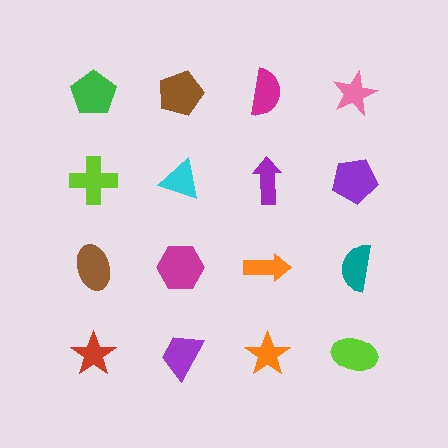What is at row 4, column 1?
A red star.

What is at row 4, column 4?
A lime ellipse.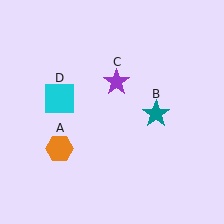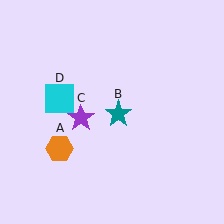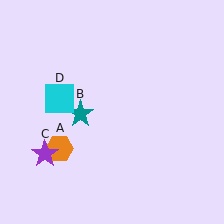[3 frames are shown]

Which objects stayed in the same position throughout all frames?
Orange hexagon (object A) and cyan square (object D) remained stationary.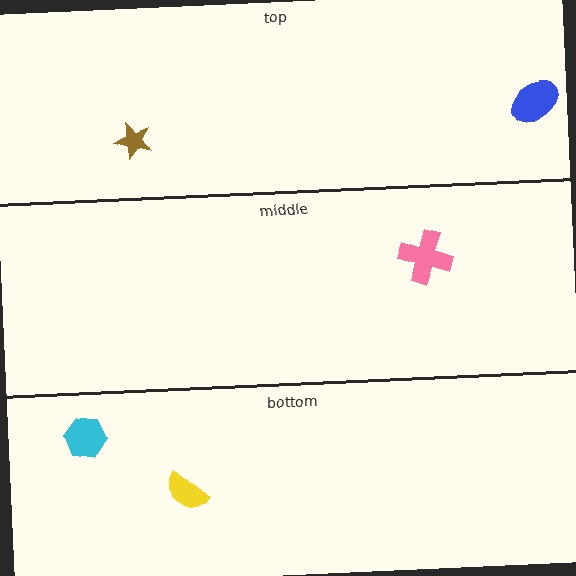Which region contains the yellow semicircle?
The bottom region.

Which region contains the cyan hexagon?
The bottom region.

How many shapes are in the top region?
2.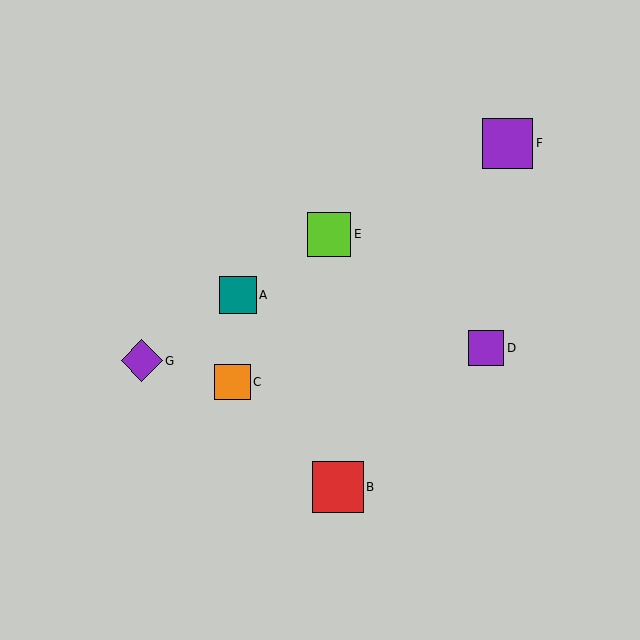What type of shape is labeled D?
Shape D is a purple square.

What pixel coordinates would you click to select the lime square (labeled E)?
Click at (329, 234) to select the lime square E.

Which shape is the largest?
The red square (labeled B) is the largest.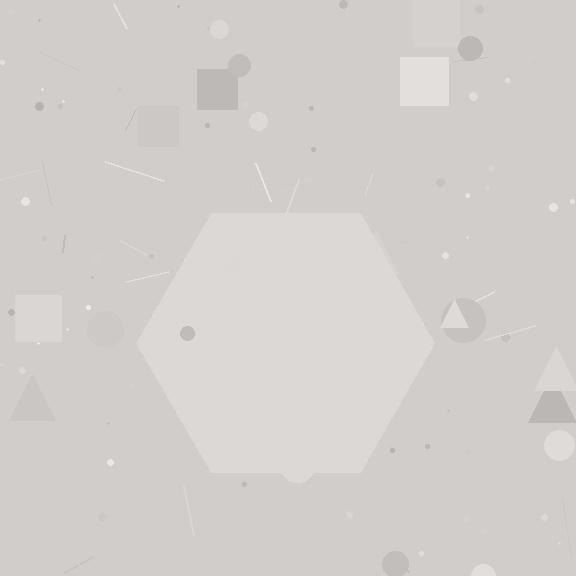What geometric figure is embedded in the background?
A hexagon is embedded in the background.